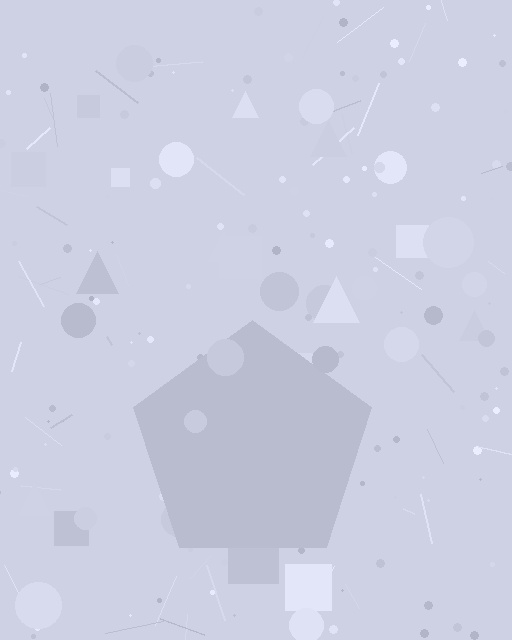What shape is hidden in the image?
A pentagon is hidden in the image.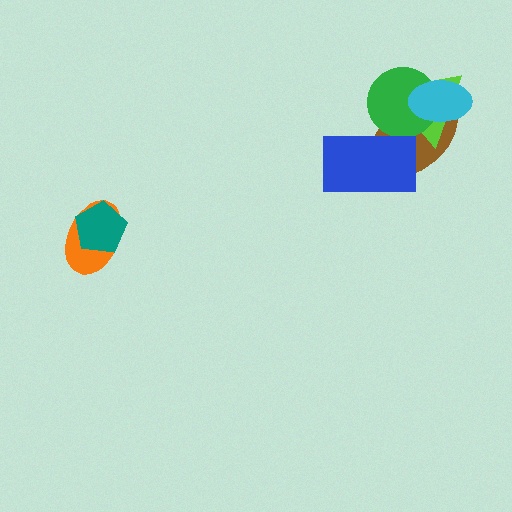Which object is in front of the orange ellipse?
The teal pentagon is in front of the orange ellipse.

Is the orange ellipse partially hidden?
Yes, it is partially covered by another shape.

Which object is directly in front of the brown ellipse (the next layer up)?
The lime triangle is directly in front of the brown ellipse.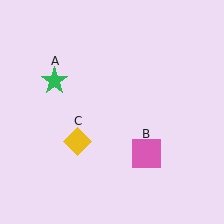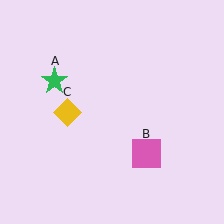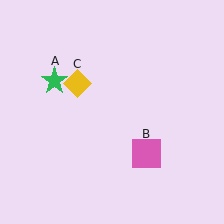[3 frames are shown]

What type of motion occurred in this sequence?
The yellow diamond (object C) rotated clockwise around the center of the scene.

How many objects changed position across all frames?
1 object changed position: yellow diamond (object C).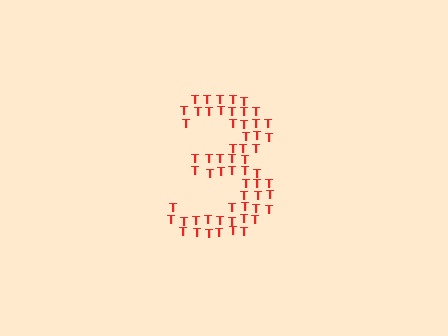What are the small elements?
The small elements are letter T's.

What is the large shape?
The large shape is the digit 3.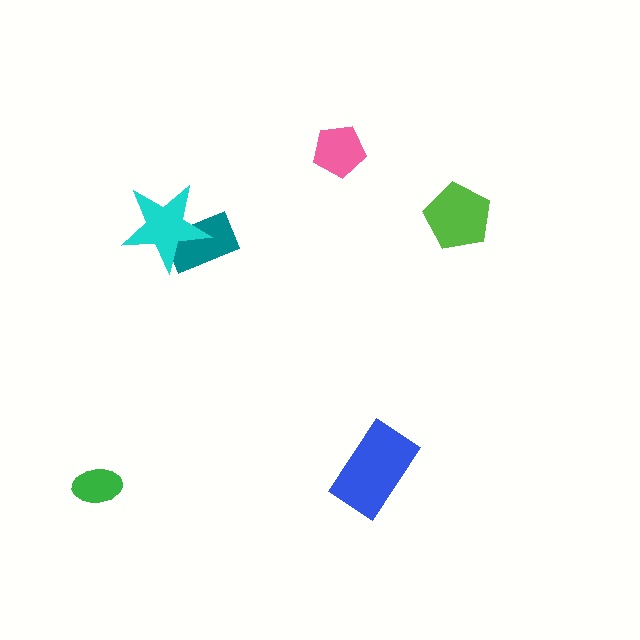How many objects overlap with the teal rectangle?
1 object overlaps with the teal rectangle.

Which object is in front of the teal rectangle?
The cyan star is in front of the teal rectangle.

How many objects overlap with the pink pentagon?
0 objects overlap with the pink pentagon.